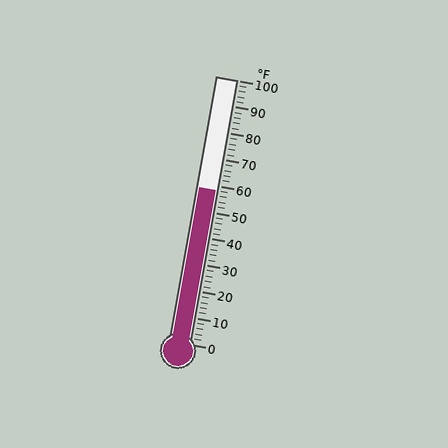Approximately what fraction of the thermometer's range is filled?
The thermometer is filled to approximately 60% of its range.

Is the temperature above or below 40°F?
The temperature is above 40°F.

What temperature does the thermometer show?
The thermometer shows approximately 58°F.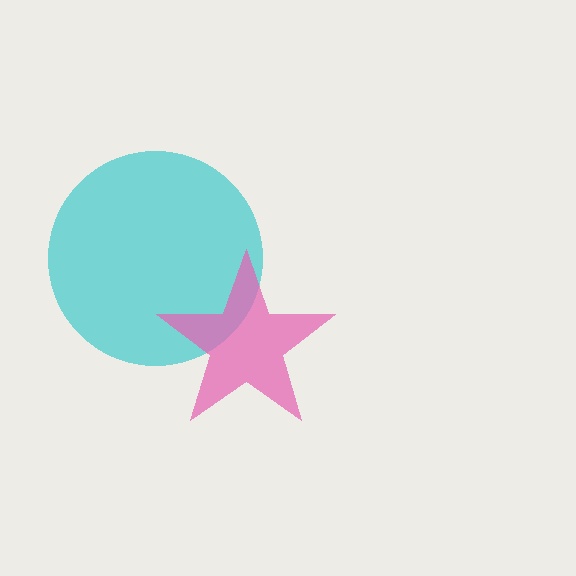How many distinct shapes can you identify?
There are 2 distinct shapes: a cyan circle, a pink star.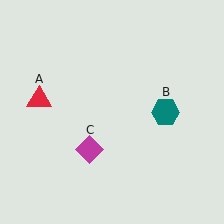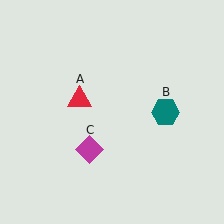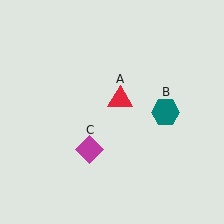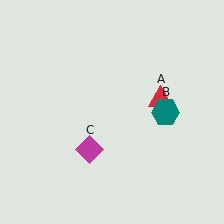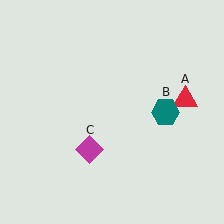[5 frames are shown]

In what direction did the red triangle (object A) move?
The red triangle (object A) moved right.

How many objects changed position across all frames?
1 object changed position: red triangle (object A).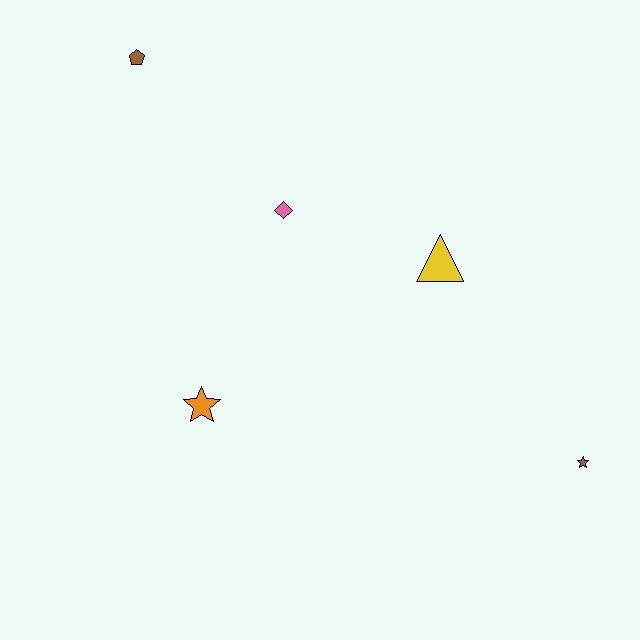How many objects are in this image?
There are 5 objects.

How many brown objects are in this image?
There are 2 brown objects.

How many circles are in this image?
There are no circles.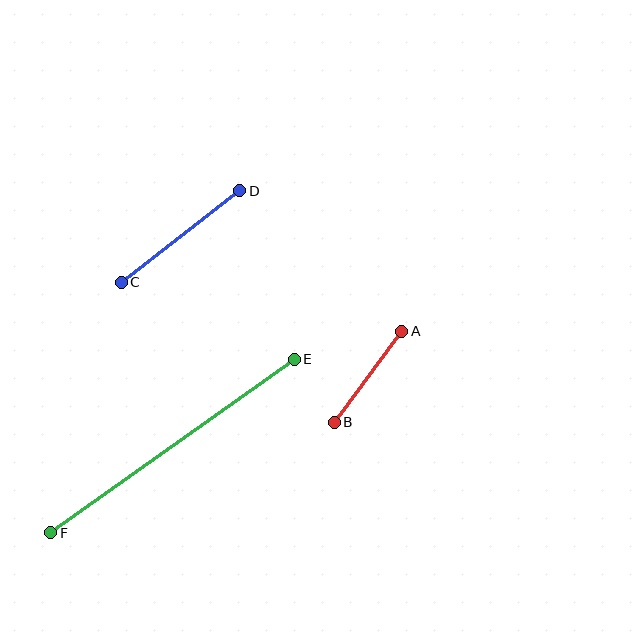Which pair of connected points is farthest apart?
Points E and F are farthest apart.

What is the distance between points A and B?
The distance is approximately 113 pixels.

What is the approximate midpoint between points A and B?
The midpoint is at approximately (368, 377) pixels.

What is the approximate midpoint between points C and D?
The midpoint is at approximately (181, 237) pixels.